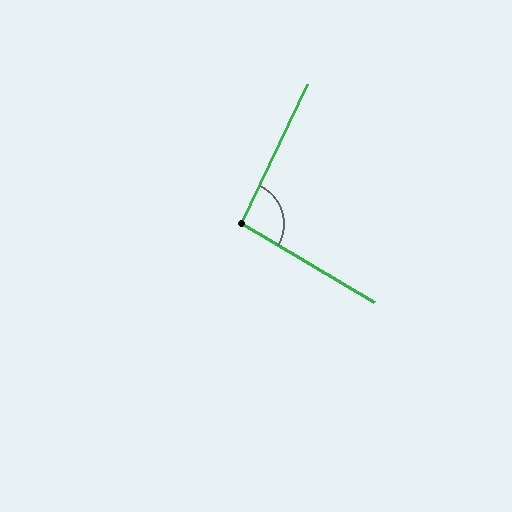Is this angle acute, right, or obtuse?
It is obtuse.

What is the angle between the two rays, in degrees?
Approximately 95 degrees.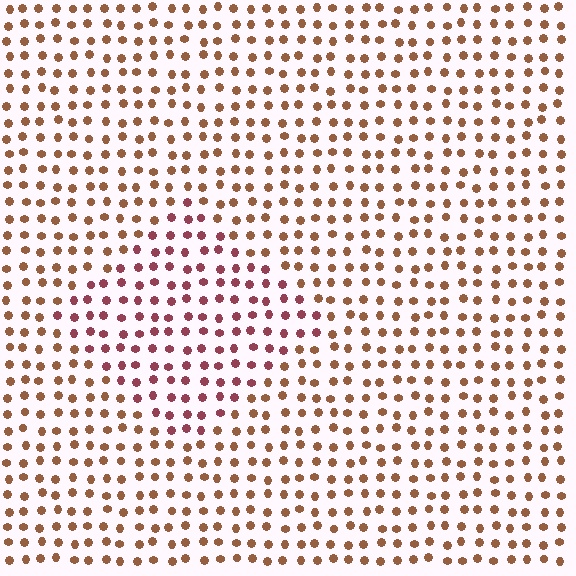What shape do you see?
I see a diamond.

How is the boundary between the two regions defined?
The boundary is defined purely by a slight shift in hue (about 36 degrees). Spacing, size, and orientation are identical on both sides.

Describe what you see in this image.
The image is filled with small brown elements in a uniform arrangement. A diamond-shaped region is visible where the elements are tinted to a slightly different hue, forming a subtle color boundary.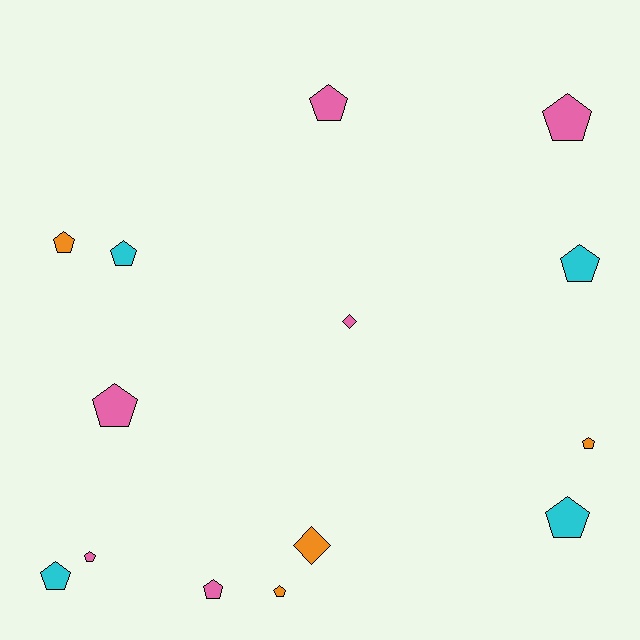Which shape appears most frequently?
Pentagon, with 12 objects.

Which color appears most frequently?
Pink, with 6 objects.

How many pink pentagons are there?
There are 5 pink pentagons.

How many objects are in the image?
There are 14 objects.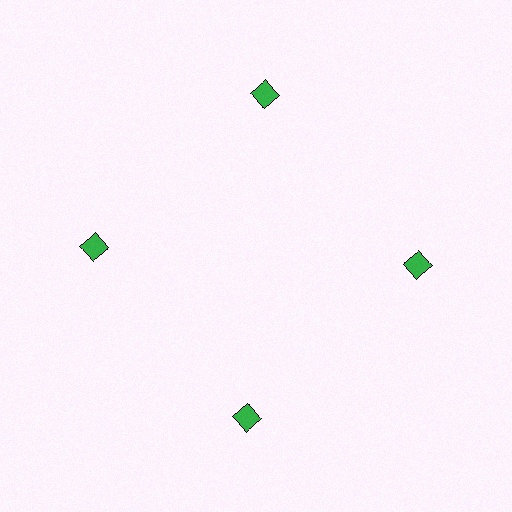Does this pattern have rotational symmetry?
Yes, this pattern has 4-fold rotational symmetry. It looks the same after rotating 90 degrees around the center.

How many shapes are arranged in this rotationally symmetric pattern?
There are 4 shapes, arranged in 4 groups of 1.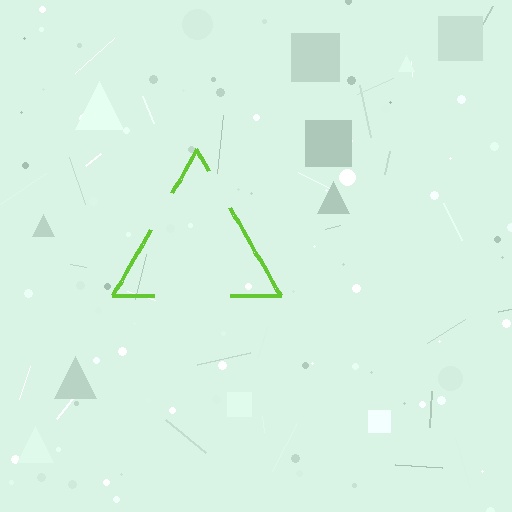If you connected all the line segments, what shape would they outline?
They would outline a triangle.